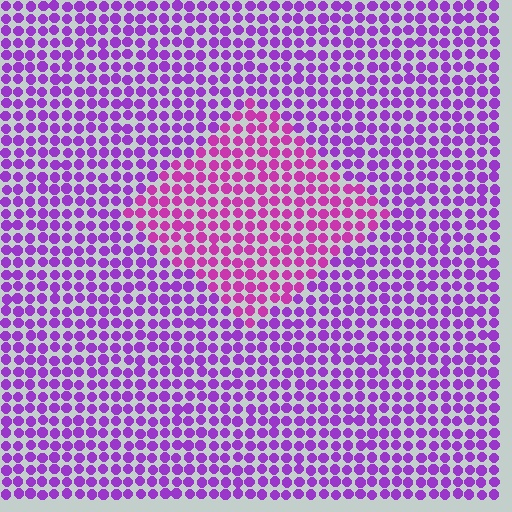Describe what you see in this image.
The image is filled with small purple elements in a uniform arrangement. A diamond-shaped region is visible where the elements are tinted to a slightly different hue, forming a subtle color boundary.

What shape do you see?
I see a diamond.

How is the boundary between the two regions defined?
The boundary is defined purely by a slight shift in hue (about 30 degrees). Spacing, size, and orientation are identical on both sides.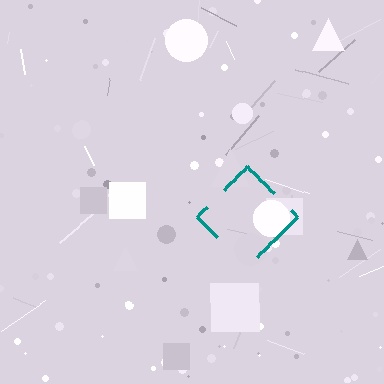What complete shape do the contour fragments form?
The contour fragments form a diamond.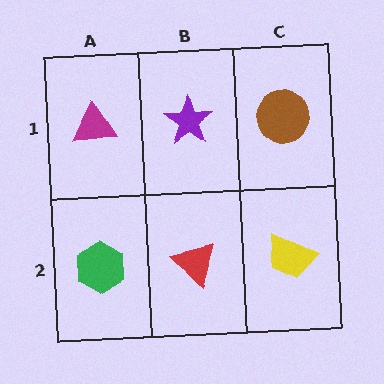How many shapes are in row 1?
3 shapes.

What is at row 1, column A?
A magenta triangle.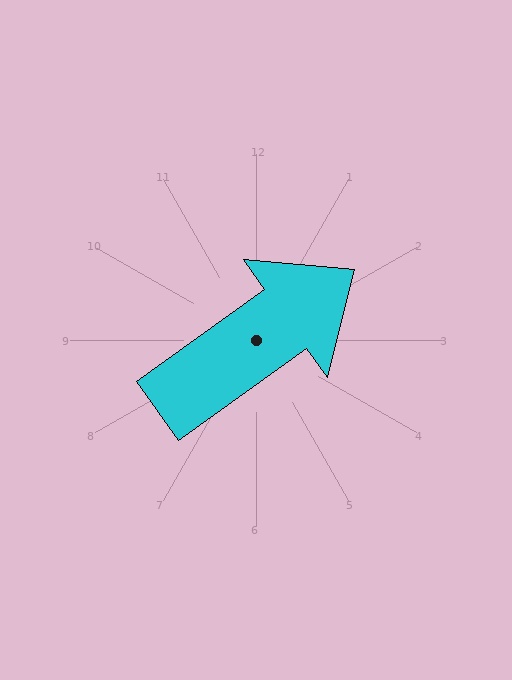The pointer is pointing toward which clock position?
Roughly 2 o'clock.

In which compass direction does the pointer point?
Northeast.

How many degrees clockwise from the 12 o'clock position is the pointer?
Approximately 54 degrees.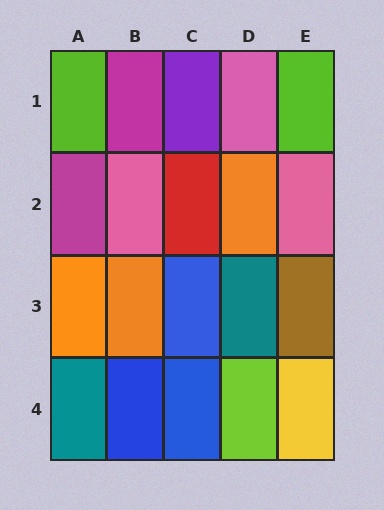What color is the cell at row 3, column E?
Brown.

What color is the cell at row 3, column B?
Orange.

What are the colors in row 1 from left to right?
Lime, magenta, purple, pink, lime.